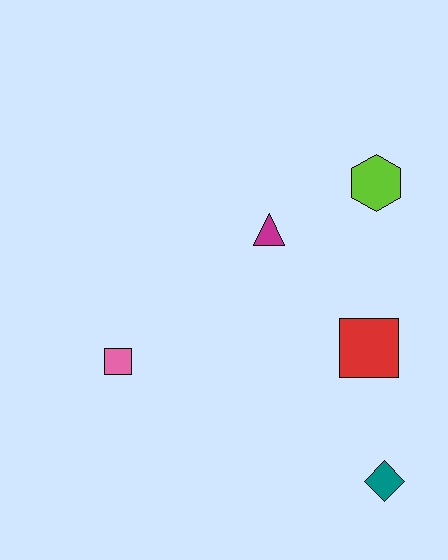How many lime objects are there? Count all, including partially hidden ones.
There is 1 lime object.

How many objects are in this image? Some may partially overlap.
There are 5 objects.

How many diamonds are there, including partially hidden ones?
There is 1 diamond.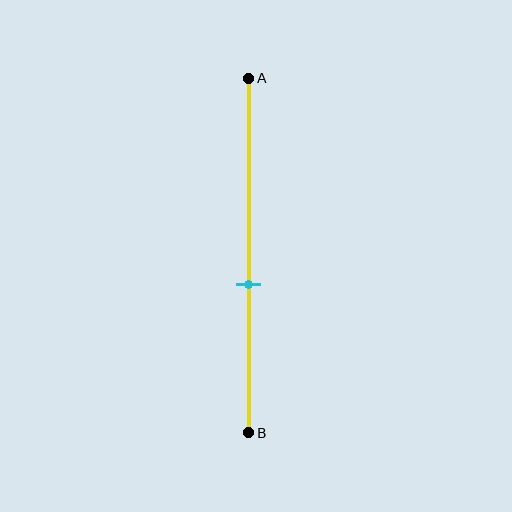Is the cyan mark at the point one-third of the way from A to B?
No, the mark is at about 60% from A, not at the 33% one-third point.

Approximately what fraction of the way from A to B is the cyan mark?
The cyan mark is approximately 60% of the way from A to B.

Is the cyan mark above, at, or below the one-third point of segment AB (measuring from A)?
The cyan mark is below the one-third point of segment AB.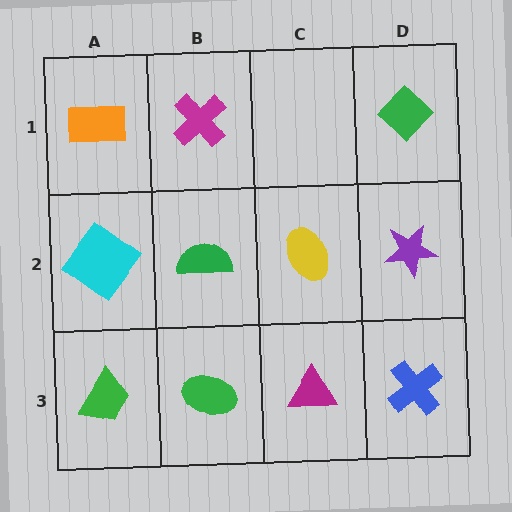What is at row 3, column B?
A green ellipse.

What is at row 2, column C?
A yellow ellipse.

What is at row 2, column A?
A cyan diamond.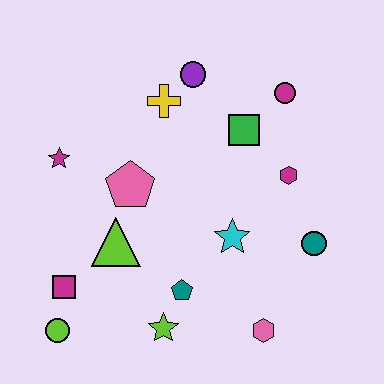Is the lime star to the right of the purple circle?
No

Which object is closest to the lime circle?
The magenta square is closest to the lime circle.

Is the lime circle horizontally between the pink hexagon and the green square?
No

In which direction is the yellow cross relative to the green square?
The yellow cross is to the left of the green square.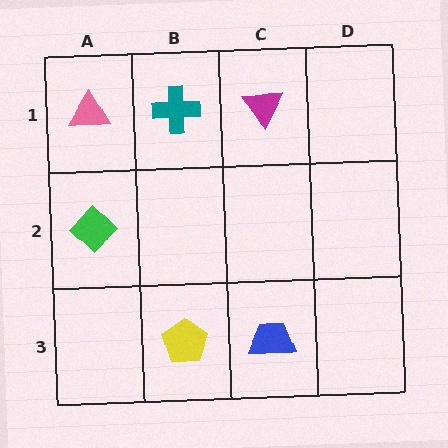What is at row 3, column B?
A yellow pentagon.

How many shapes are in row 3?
2 shapes.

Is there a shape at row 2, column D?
No, that cell is empty.